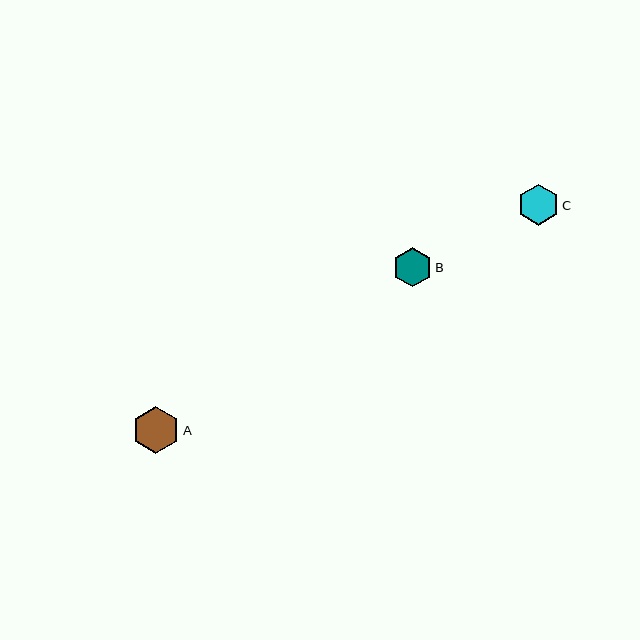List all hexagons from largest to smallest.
From largest to smallest: A, C, B.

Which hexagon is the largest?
Hexagon A is the largest with a size of approximately 47 pixels.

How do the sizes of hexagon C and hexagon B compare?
Hexagon C and hexagon B are approximately the same size.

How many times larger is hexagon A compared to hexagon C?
Hexagon A is approximately 1.1 times the size of hexagon C.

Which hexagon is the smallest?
Hexagon B is the smallest with a size of approximately 39 pixels.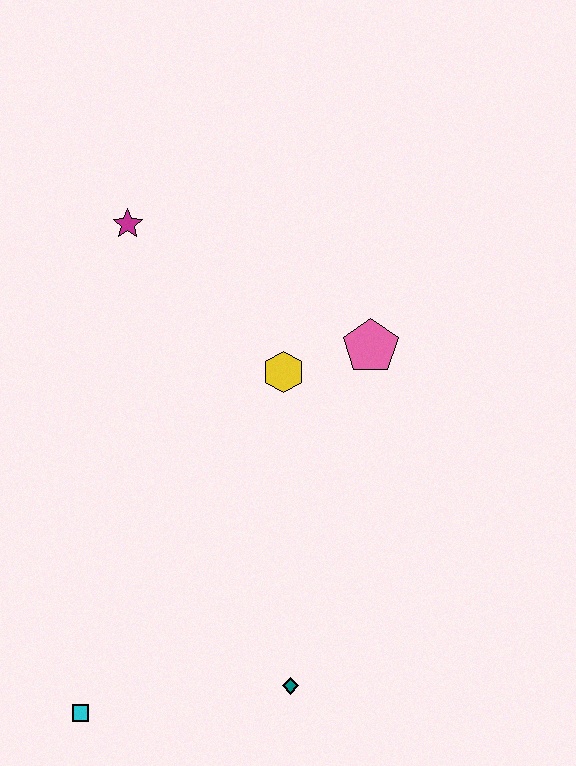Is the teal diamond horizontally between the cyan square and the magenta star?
No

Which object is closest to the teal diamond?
The cyan square is closest to the teal diamond.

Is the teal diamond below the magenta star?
Yes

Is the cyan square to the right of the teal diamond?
No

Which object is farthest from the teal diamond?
The magenta star is farthest from the teal diamond.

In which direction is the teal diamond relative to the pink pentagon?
The teal diamond is below the pink pentagon.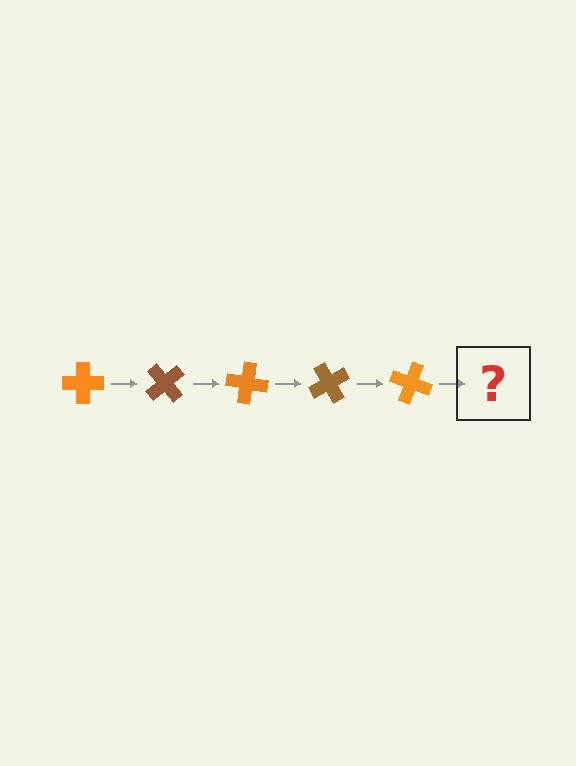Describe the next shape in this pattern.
It should be a brown cross, rotated 250 degrees from the start.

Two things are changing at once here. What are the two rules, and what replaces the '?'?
The two rules are that it rotates 50 degrees each step and the color cycles through orange and brown. The '?' should be a brown cross, rotated 250 degrees from the start.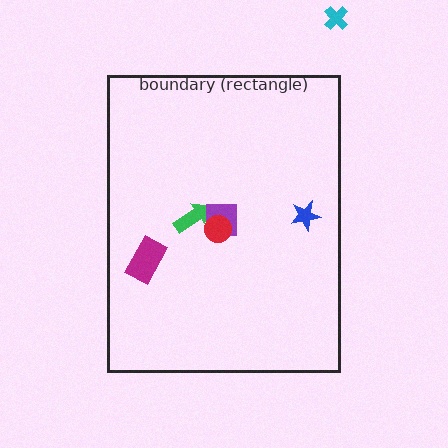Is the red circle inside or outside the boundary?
Inside.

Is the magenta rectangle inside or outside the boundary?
Inside.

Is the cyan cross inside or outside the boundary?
Outside.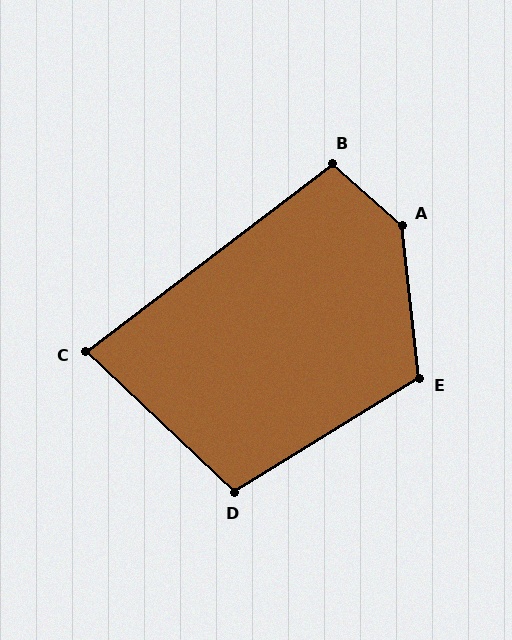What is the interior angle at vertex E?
Approximately 115 degrees (obtuse).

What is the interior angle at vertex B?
Approximately 101 degrees (obtuse).